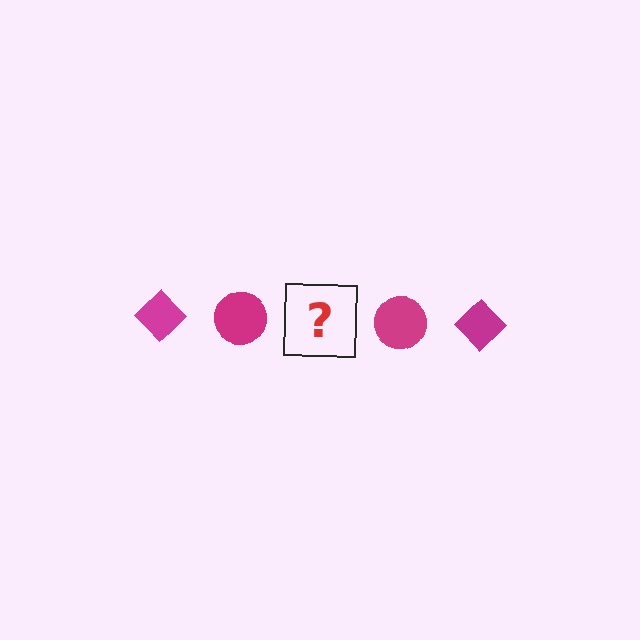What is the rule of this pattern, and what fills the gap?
The rule is that the pattern cycles through diamond, circle shapes in magenta. The gap should be filled with a magenta diamond.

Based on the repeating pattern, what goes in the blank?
The blank should be a magenta diamond.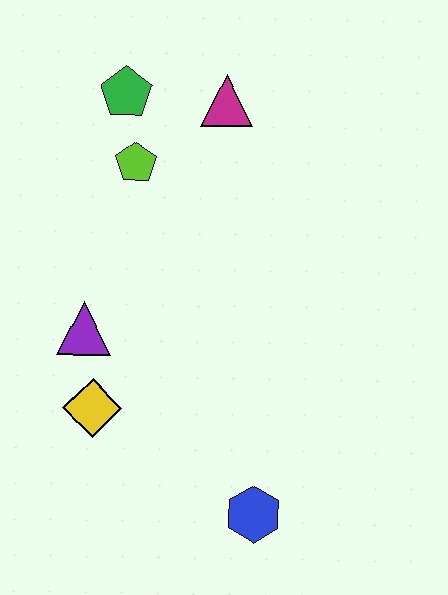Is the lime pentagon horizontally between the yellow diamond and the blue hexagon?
Yes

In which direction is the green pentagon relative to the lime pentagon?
The green pentagon is above the lime pentagon.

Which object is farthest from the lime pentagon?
The blue hexagon is farthest from the lime pentagon.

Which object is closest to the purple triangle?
The yellow diamond is closest to the purple triangle.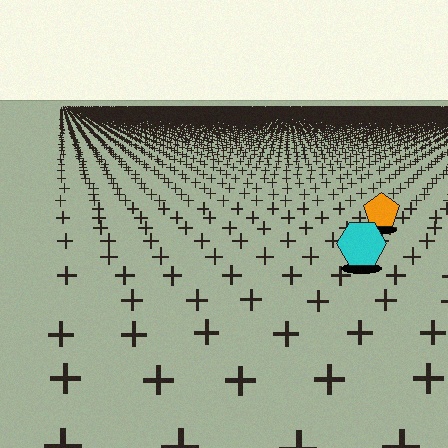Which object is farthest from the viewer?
The orange pentagon is farthest from the viewer. It appears smaller and the ground texture around it is denser.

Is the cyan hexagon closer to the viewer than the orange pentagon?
Yes. The cyan hexagon is closer — you can tell from the texture gradient: the ground texture is coarser near it.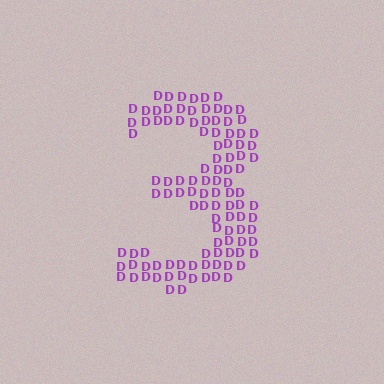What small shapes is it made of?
It is made of small letter D's.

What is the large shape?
The large shape is the digit 3.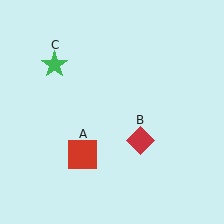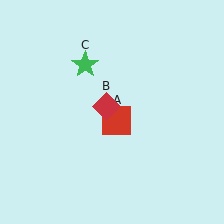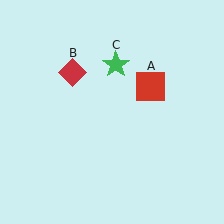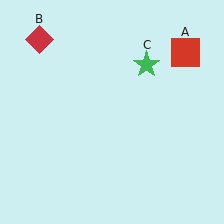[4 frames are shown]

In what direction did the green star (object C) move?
The green star (object C) moved right.